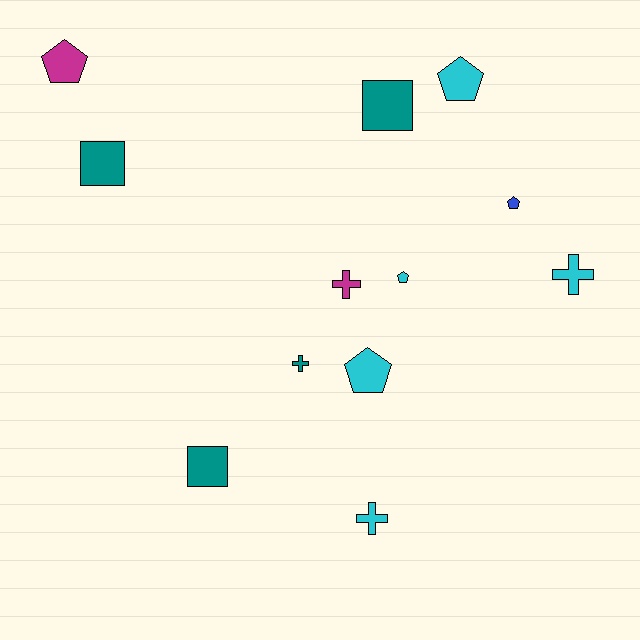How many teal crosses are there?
There is 1 teal cross.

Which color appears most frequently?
Cyan, with 5 objects.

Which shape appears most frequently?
Pentagon, with 5 objects.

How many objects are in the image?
There are 12 objects.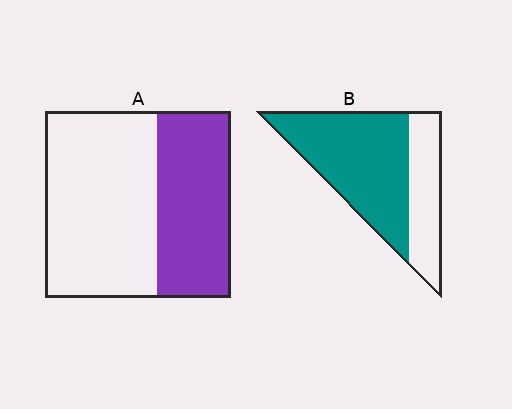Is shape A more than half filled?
No.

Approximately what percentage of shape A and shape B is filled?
A is approximately 40% and B is approximately 70%.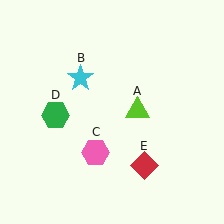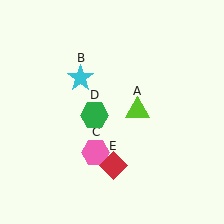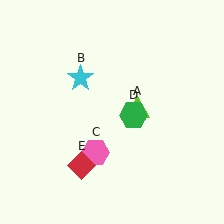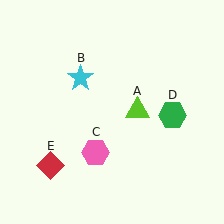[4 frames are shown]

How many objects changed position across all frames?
2 objects changed position: green hexagon (object D), red diamond (object E).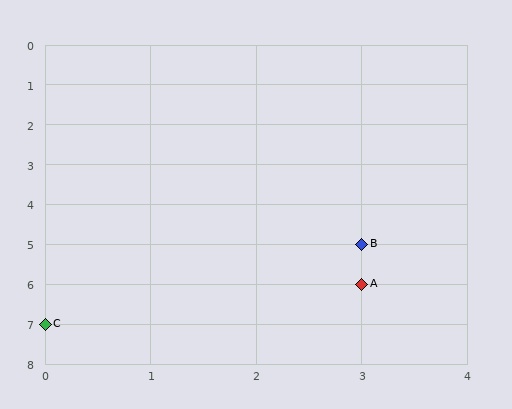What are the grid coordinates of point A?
Point A is at grid coordinates (3, 6).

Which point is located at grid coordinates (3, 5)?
Point B is at (3, 5).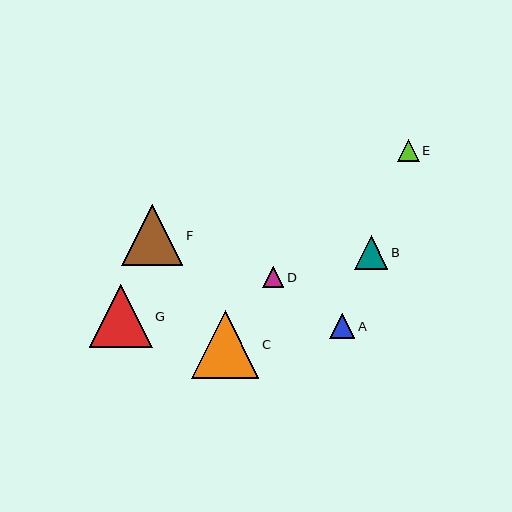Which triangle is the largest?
Triangle C is the largest with a size of approximately 68 pixels.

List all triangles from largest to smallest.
From largest to smallest: C, G, F, B, A, E, D.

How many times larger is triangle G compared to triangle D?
Triangle G is approximately 3.0 times the size of triangle D.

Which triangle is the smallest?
Triangle D is the smallest with a size of approximately 21 pixels.